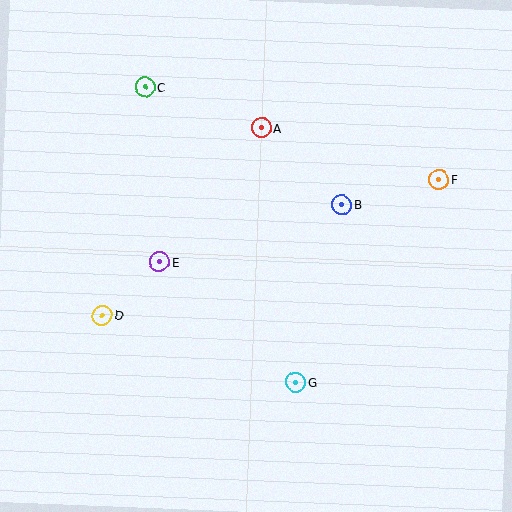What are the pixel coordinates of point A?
Point A is at (262, 128).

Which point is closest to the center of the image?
Point E at (159, 262) is closest to the center.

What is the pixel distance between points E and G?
The distance between E and G is 182 pixels.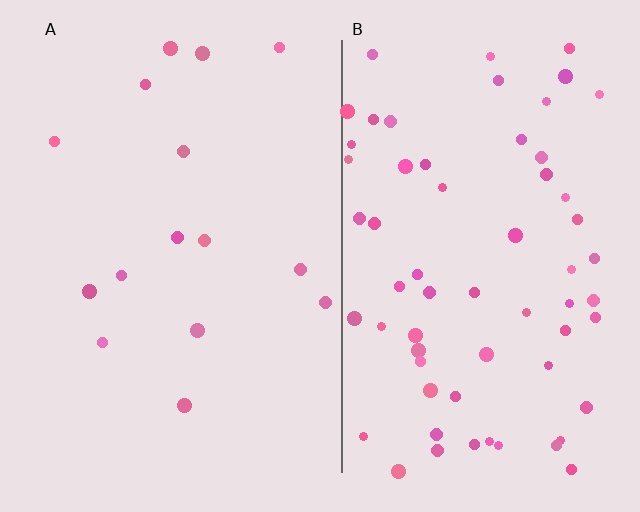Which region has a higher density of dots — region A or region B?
B (the right).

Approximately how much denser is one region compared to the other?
Approximately 4.3× — region B over region A.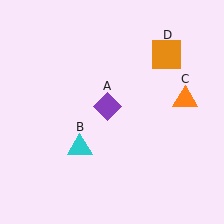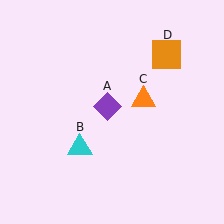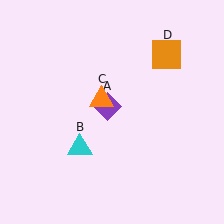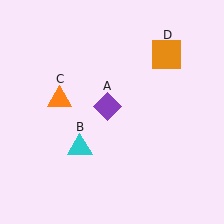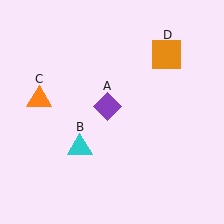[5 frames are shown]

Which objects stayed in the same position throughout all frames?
Purple diamond (object A) and cyan triangle (object B) and orange square (object D) remained stationary.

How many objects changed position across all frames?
1 object changed position: orange triangle (object C).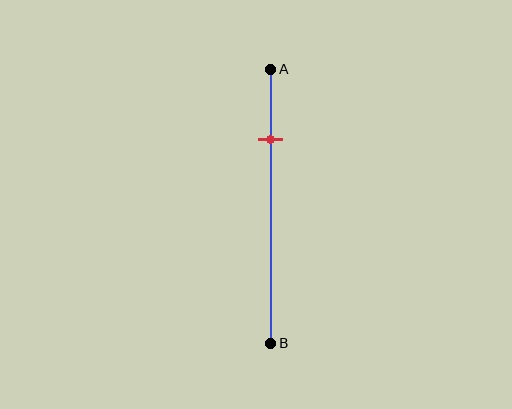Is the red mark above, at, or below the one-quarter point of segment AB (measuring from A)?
The red mark is approximately at the one-quarter point of segment AB.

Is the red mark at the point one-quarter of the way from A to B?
Yes, the mark is approximately at the one-quarter point.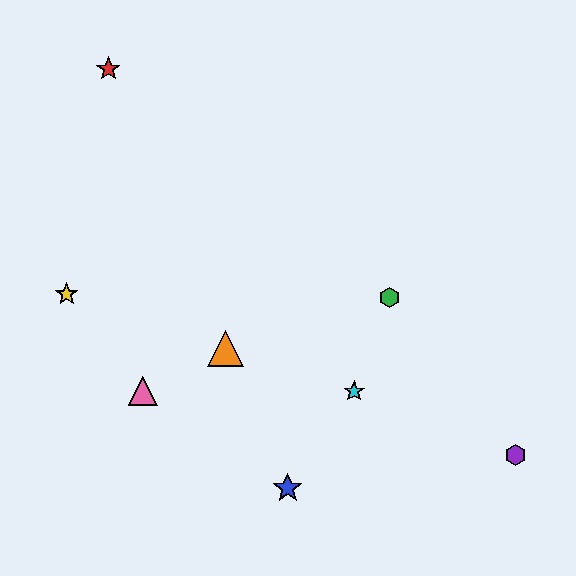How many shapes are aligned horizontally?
2 shapes (the cyan star, the pink triangle) are aligned horizontally.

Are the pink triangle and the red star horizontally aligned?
No, the pink triangle is at y≈391 and the red star is at y≈69.